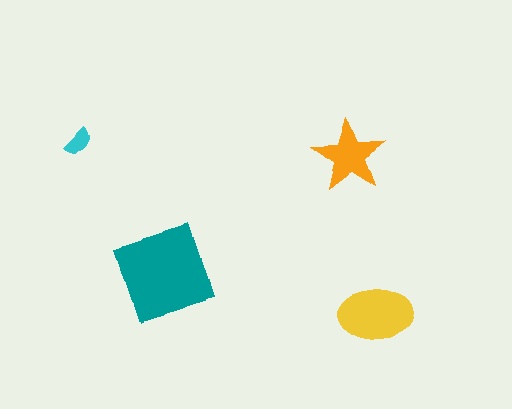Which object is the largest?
The teal square.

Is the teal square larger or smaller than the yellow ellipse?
Larger.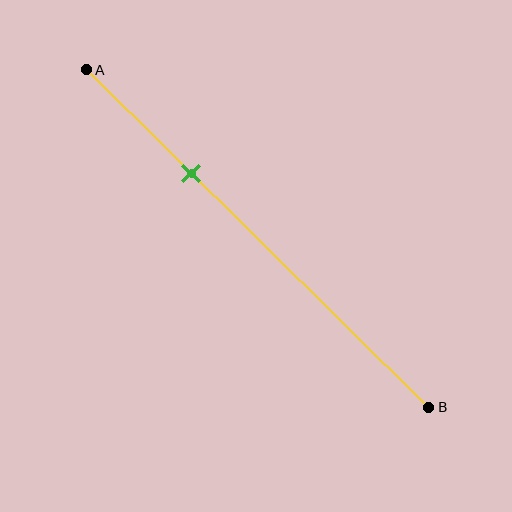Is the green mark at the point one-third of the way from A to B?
Yes, the mark is approximately at the one-third point.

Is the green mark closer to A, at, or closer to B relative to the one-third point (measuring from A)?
The green mark is approximately at the one-third point of segment AB.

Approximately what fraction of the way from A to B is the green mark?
The green mark is approximately 30% of the way from A to B.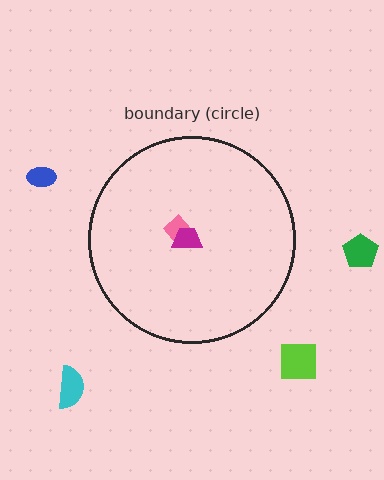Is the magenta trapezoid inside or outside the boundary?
Inside.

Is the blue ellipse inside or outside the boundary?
Outside.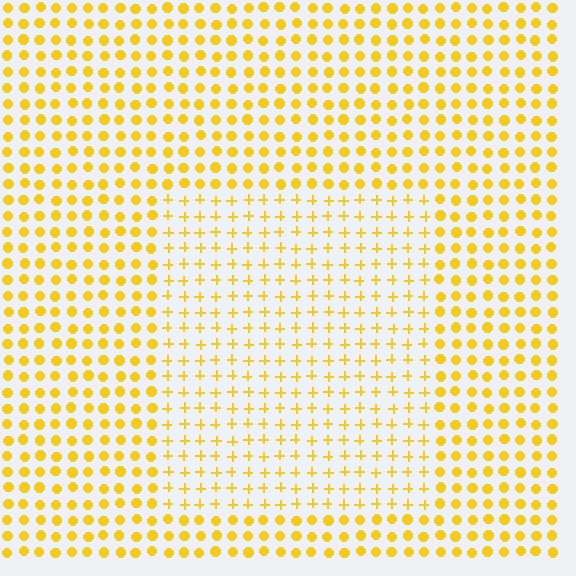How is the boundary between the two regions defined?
The boundary is defined by a change in element shape: plus signs inside vs. circles outside. All elements share the same color and spacing.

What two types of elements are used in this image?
The image uses plus signs inside the rectangle region and circles outside it.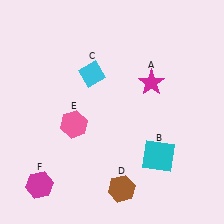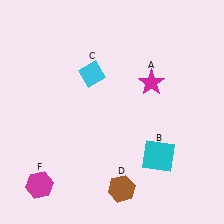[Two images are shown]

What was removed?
The pink hexagon (E) was removed in Image 2.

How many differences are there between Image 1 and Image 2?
There is 1 difference between the two images.